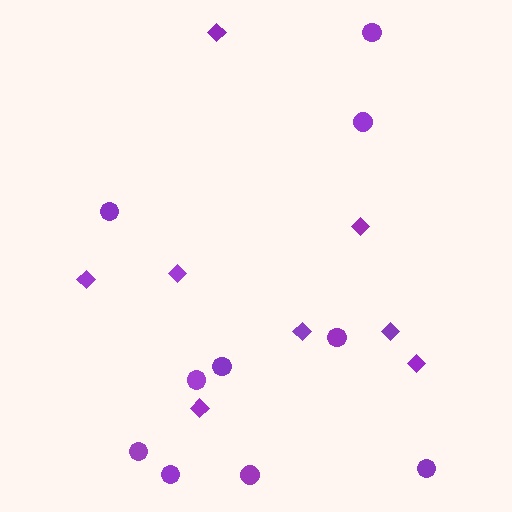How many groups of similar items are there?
There are 2 groups: one group of diamonds (8) and one group of circles (10).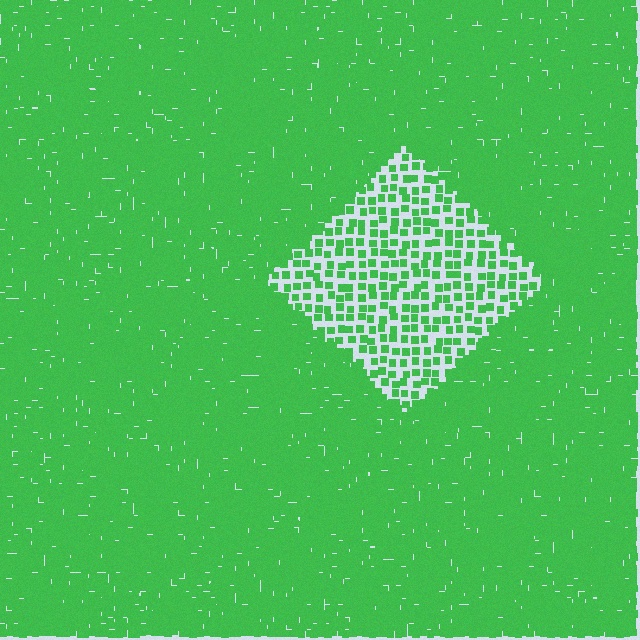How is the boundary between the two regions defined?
The boundary is defined by a change in element density (approximately 2.9x ratio). All elements are the same color, size, and shape.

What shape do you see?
I see a diamond.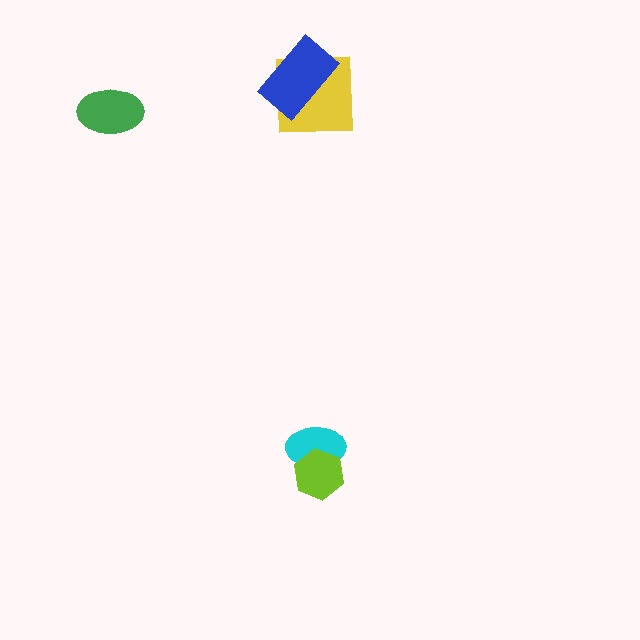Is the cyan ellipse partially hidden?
Yes, it is partially covered by another shape.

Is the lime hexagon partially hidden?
No, no other shape covers it.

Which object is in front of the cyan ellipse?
The lime hexagon is in front of the cyan ellipse.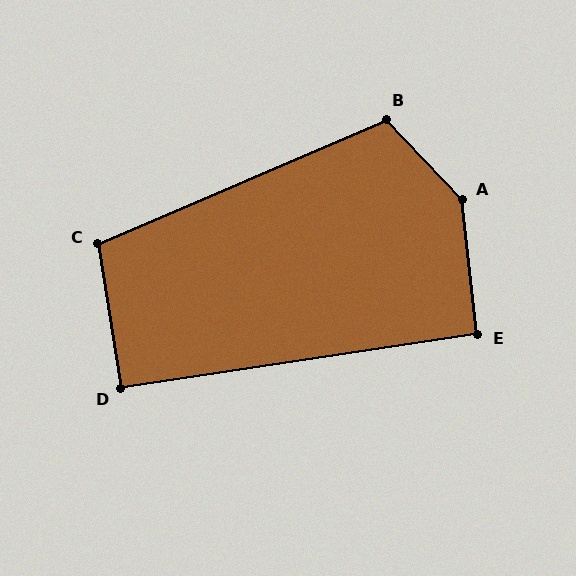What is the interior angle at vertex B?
Approximately 110 degrees (obtuse).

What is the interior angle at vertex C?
Approximately 104 degrees (obtuse).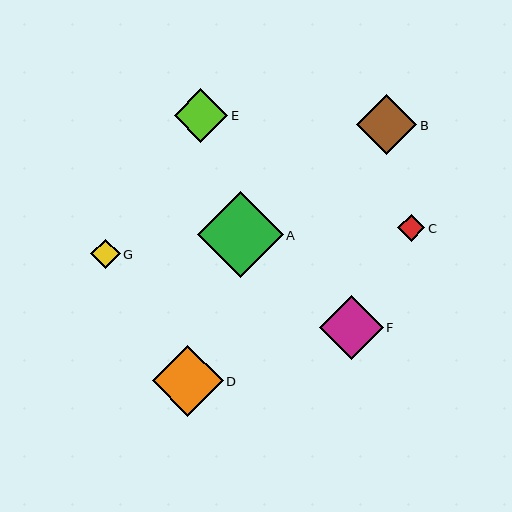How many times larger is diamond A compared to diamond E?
Diamond A is approximately 1.6 times the size of diamond E.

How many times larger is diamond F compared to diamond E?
Diamond F is approximately 1.2 times the size of diamond E.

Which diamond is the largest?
Diamond A is the largest with a size of approximately 86 pixels.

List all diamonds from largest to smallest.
From largest to smallest: A, D, F, B, E, G, C.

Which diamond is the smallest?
Diamond C is the smallest with a size of approximately 27 pixels.